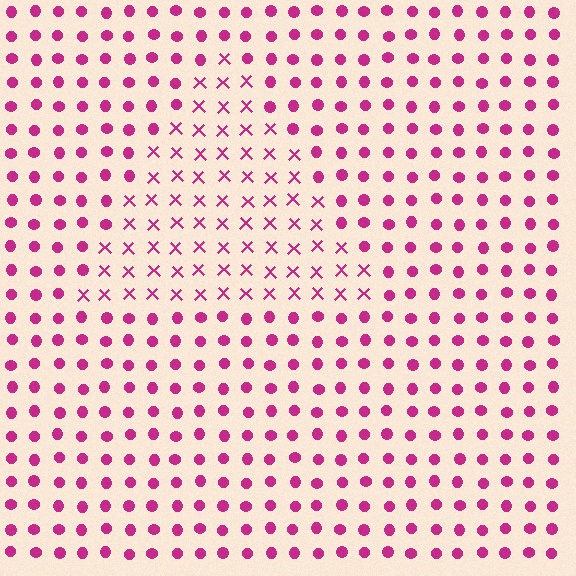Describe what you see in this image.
The image is filled with small magenta elements arranged in a uniform grid. A triangle-shaped region contains X marks, while the surrounding area contains circles. The boundary is defined purely by the change in element shape.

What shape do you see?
I see a triangle.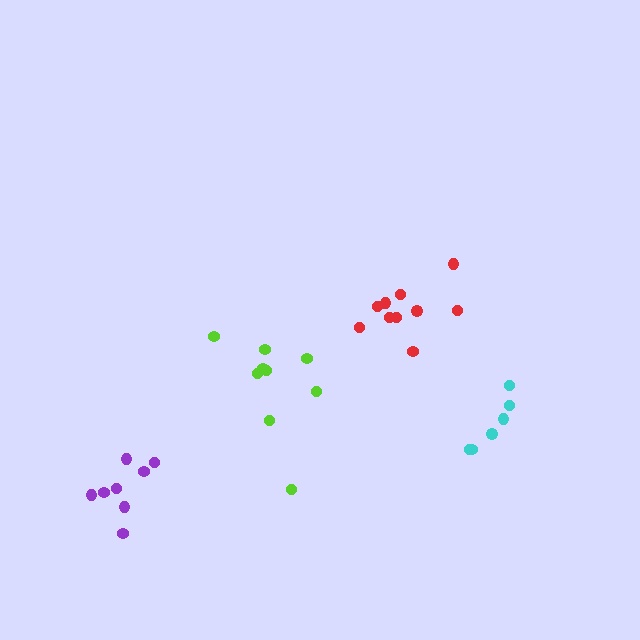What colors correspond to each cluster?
The clusters are colored: lime, red, cyan, purple.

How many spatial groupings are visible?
There are 4 spatial groupings.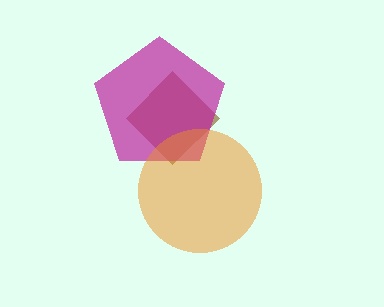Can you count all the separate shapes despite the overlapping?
Yes, there are 3 separate shapes.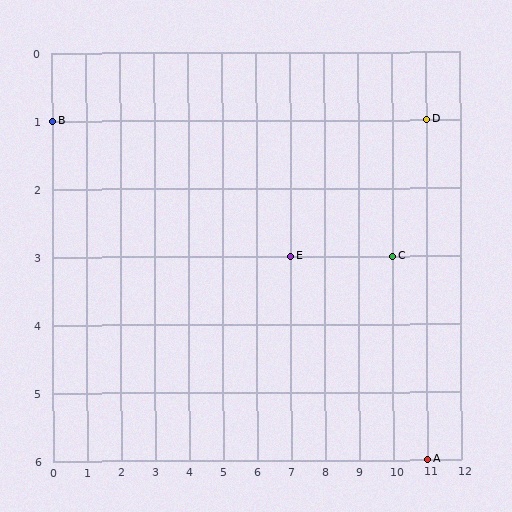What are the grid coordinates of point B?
Point B is at grid coordinates (0, 1).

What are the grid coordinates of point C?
Point C is at grid coordinates (10, 3).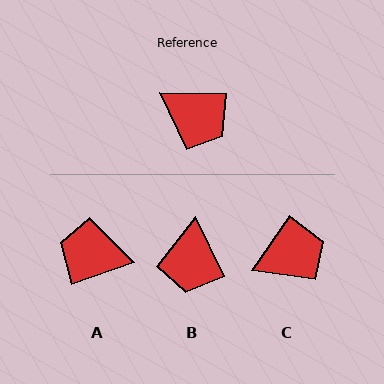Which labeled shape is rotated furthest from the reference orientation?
A, about 160 degrees away.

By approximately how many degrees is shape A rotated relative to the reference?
Approximately 160 degrees clockwise.